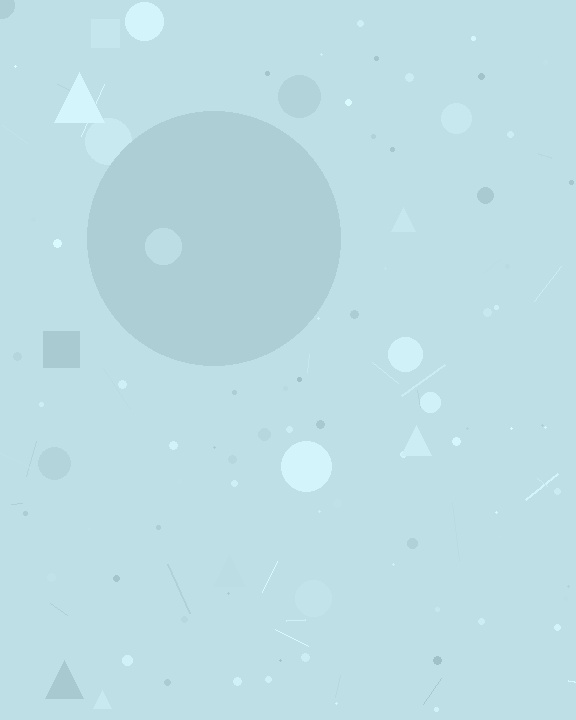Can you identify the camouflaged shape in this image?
The camouflaged shape is a circle.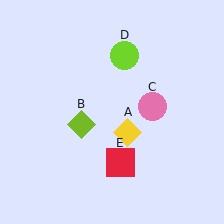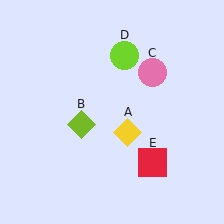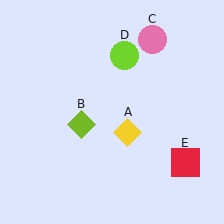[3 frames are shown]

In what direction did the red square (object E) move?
The red square (object E) moved right.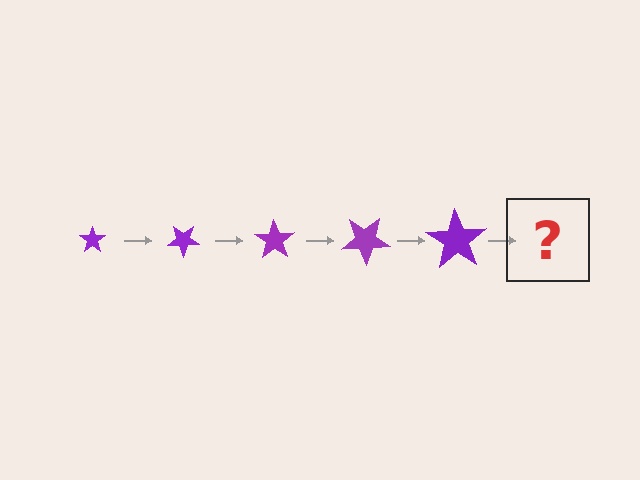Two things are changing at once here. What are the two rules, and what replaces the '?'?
The two rules are that the star grows larger each step and it rotates 35 degrees each step. The '?' should be a star, larger than the previous one and rotated 175 degrees from the start.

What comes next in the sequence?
The next element should be a star, larger than the previous one and rotated 175 degrees from the start.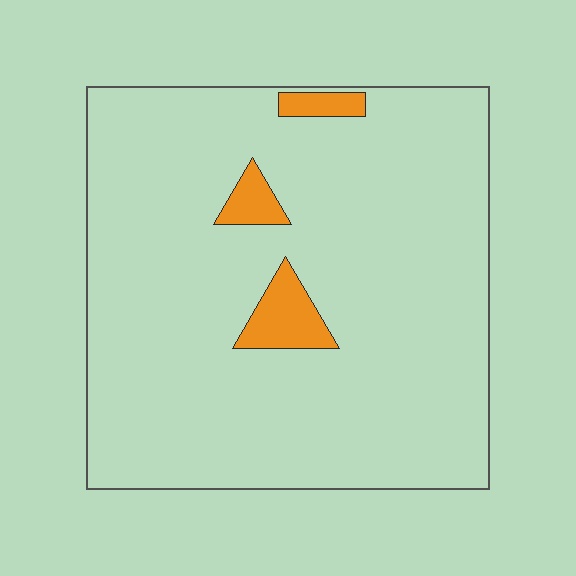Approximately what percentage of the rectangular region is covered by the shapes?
Approximately 5%.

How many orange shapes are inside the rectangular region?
3.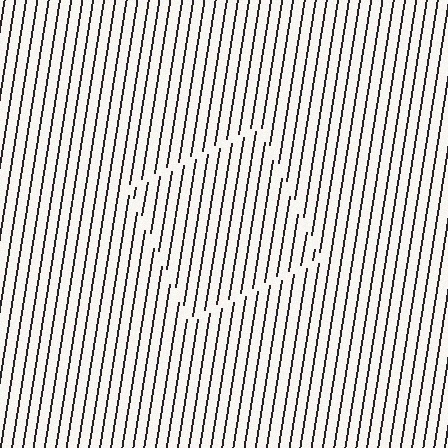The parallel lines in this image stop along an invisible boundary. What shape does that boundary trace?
An illusory square. The interior of the shape contains the same grating, shifted by half a period — the contour is defined by the phase discontinuity where line-ends from the inner and outer gratings abut.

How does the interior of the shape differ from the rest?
The interior of the shape contains the same grating, shifted by half a period — the contour is defined by the phase discontinuity where line-ends from the inner and outer gratings abut.